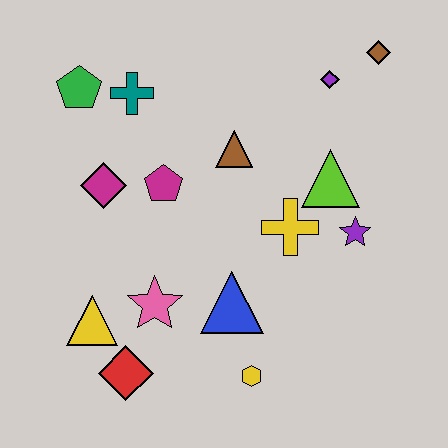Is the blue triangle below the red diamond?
No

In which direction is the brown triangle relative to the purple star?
The brown triangle is to the left of the purple star.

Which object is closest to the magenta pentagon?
The magenta diamond is closest to the magenta pentagon.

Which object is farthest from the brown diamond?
The red diamond is farthest from the brown diamond.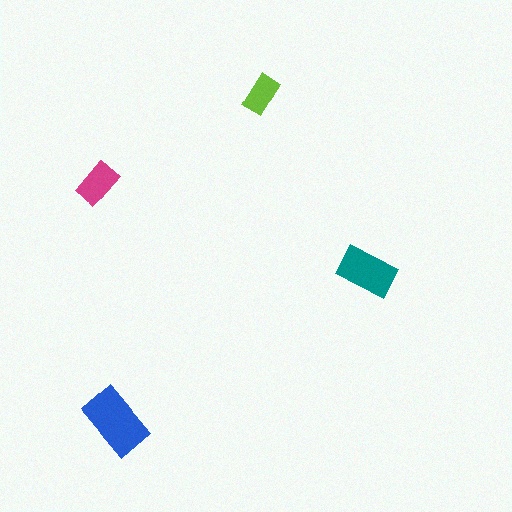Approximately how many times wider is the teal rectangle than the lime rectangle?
About 1.5 times wider.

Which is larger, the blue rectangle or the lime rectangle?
The blue one.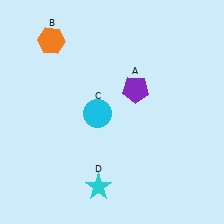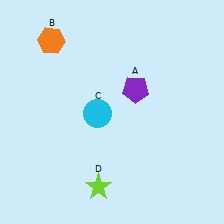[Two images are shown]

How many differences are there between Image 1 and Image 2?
There is 1 difference between the two images.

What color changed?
The star (D) changed from cyan in Image 1 to lime in Image 2.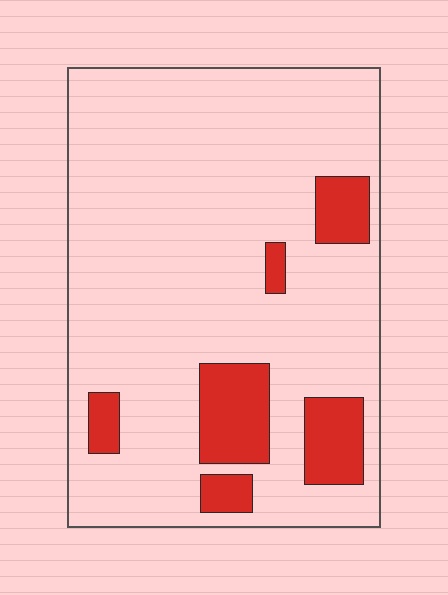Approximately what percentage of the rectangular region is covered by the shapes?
Approximately 15%.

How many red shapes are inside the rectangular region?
6.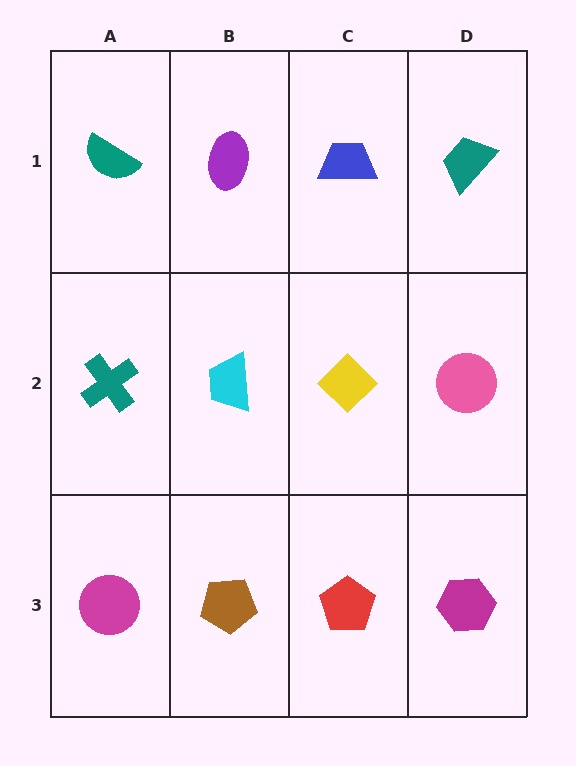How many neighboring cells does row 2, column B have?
4.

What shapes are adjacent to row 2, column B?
A purple ellipse (row 1, column B), a brown pentagon (row 3, column B), a teal cross (row 2, column A), a yellow diamond (row 2, column C).